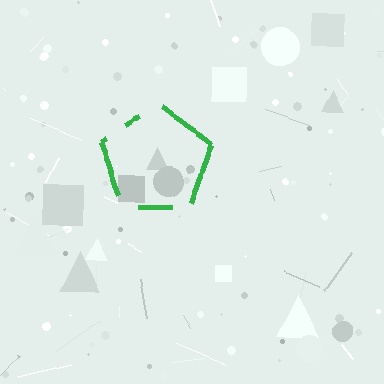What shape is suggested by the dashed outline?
The dashed outline suggests a pentagon.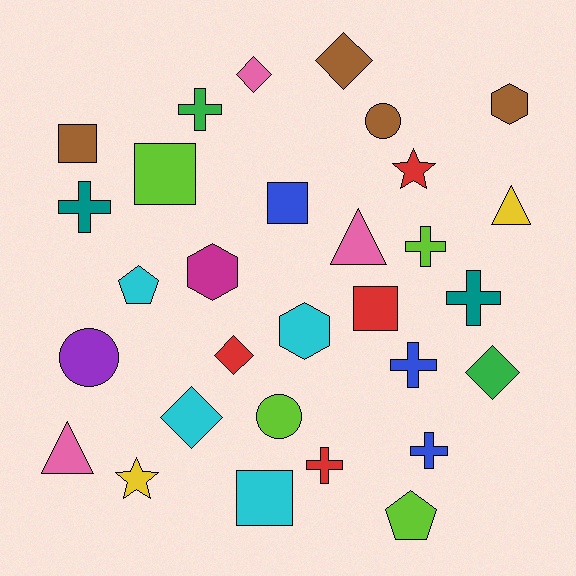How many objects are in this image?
There are 30 objects.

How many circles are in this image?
There are 3 circles.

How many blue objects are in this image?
There are 3 blue objects.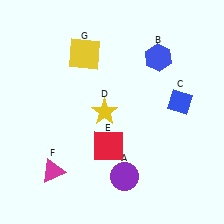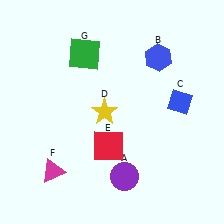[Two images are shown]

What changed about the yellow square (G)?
In Image 1, G is yellow. In Image 2, it changed to green.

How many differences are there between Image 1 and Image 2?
There is 1 difference between the two images.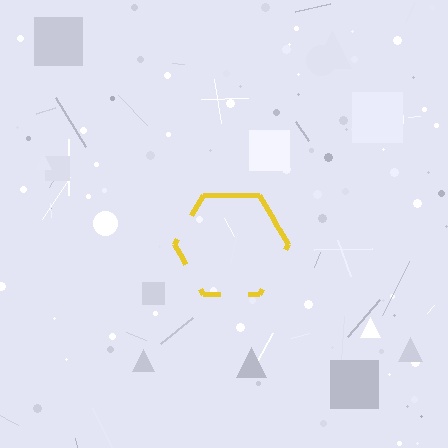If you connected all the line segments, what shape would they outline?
They would outline a hexagon.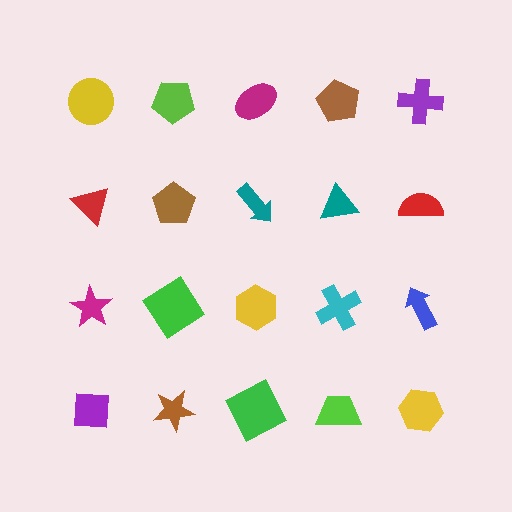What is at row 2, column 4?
A teal triangle.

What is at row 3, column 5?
A blue arrow.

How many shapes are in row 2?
5 shapes.